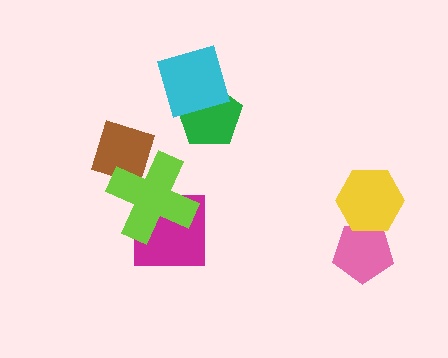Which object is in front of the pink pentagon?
The yellow hexagon is in front of the pink pentagon.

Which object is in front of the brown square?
The lime cross is in front of the brown square.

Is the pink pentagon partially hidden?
Yes, it is partially covered by another shape.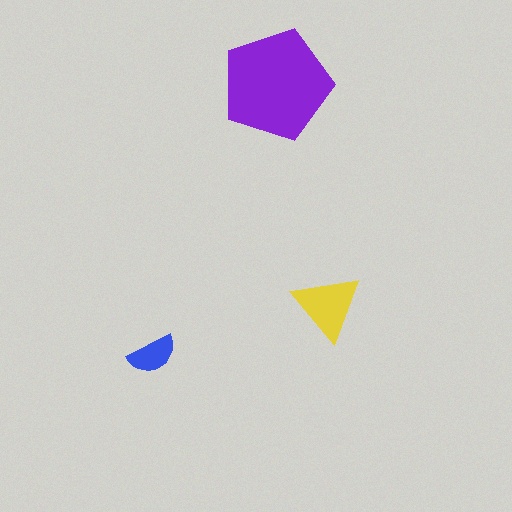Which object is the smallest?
The blue semicircle.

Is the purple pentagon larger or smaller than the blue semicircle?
Larger.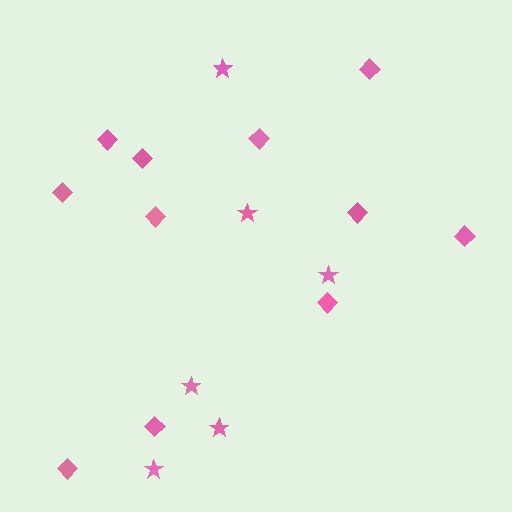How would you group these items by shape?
There are 2 groups: one group of diamonds (11) and one group of stars (6).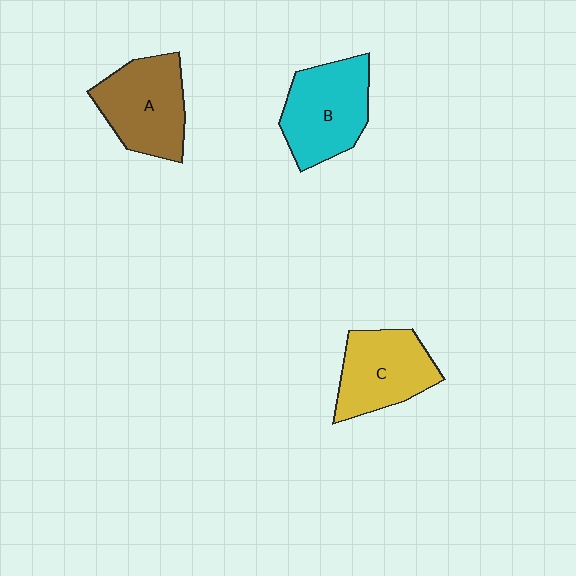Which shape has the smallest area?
Shape C (yellow).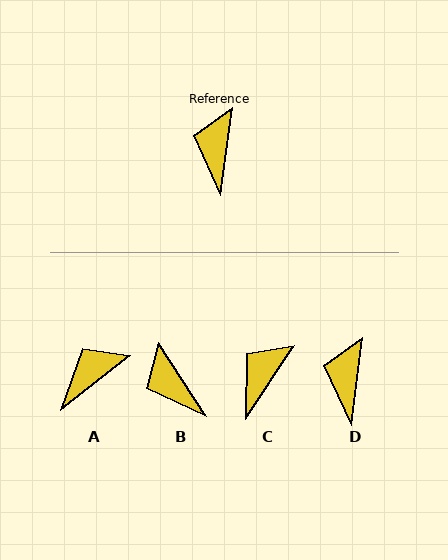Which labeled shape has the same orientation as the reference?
D.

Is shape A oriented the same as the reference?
No, it is off by about 45 degrees.